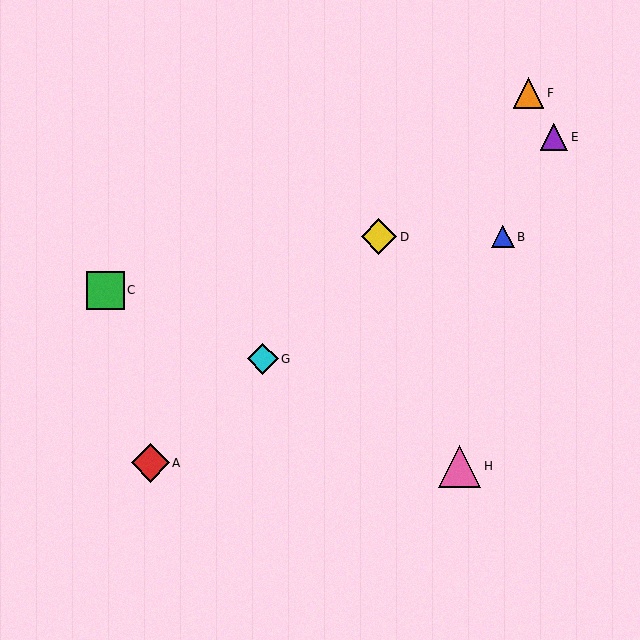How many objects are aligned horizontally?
2 objects (B, D) are aligned horizontally.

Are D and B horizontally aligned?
Yes, both are at y≈237.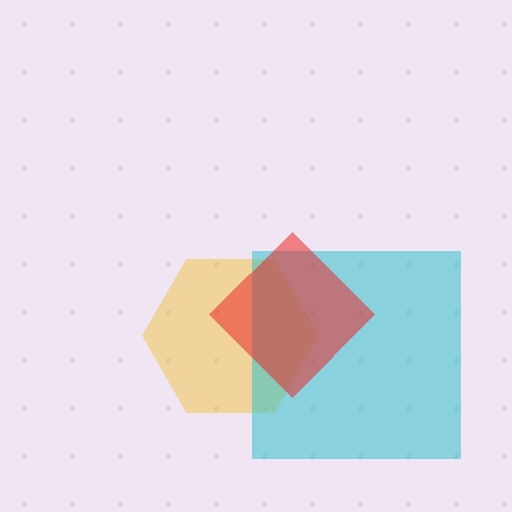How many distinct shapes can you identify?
There are 3 distinct shapes: a yellow hexagon, a cyan square, a red diamond.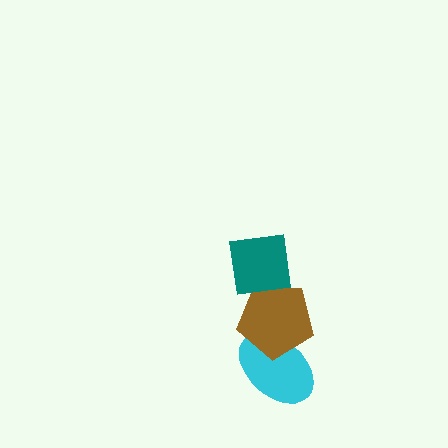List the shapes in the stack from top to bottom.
From top to bottom: the teal square, the brown pentagon, the cyan ellipse.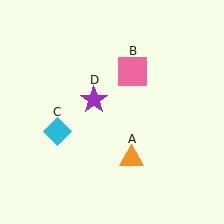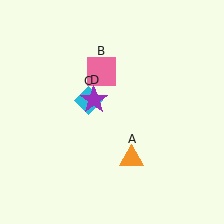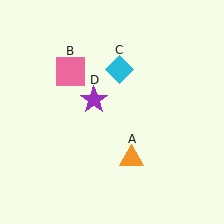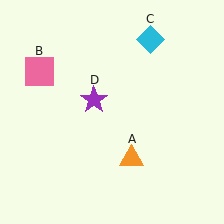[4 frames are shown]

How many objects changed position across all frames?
2 objects changed position: pink square (object B), cyan diamond (object C).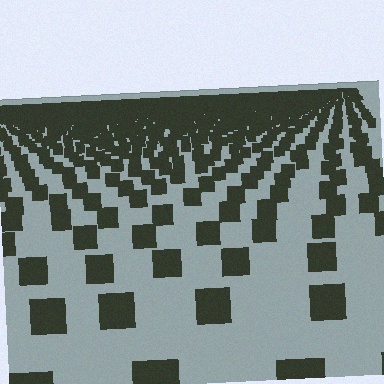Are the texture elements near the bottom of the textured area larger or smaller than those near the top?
Larger. Near the bottom, elements are closer to the viewer and appear at a bigger on-screen size.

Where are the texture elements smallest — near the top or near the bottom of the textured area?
Near the top.